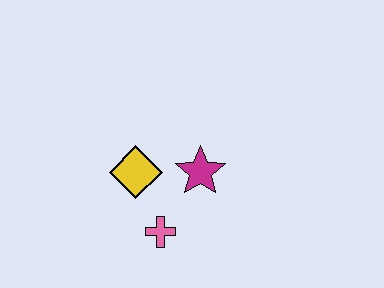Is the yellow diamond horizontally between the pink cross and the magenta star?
No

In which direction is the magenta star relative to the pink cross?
The magenta star is above the pink cross.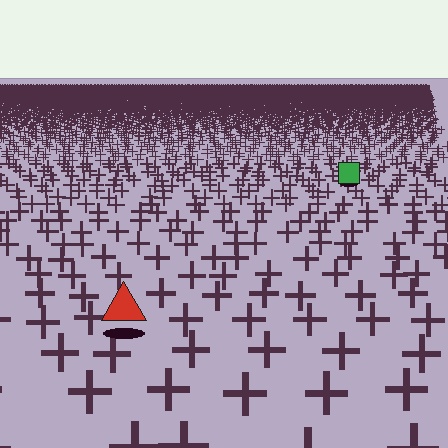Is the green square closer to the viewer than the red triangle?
No. The red triangle is closer — you can tell from the texture gradient: the ground texture is coarser near it.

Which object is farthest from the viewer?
The green square is farthest from the viewer. It appears smaller and the ground texture around it is denser.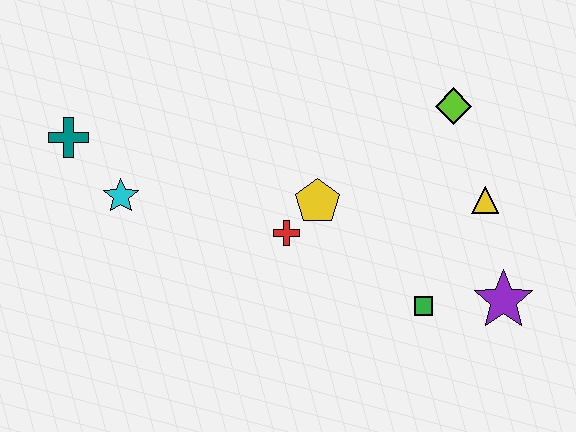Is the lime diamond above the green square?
Yes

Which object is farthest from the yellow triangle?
The teal cross is farthest from the yellow triangle.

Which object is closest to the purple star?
The green square is closest to the purple star.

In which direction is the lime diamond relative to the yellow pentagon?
The lime diamond is to the right of the yellow pentagon.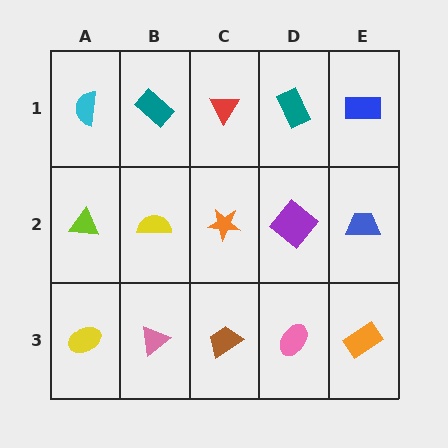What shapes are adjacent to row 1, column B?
A yellow semicircle (row 2, column B), a cyan semicircle (row 1, column A), a red triangle (row 1, column C).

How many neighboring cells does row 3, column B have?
3.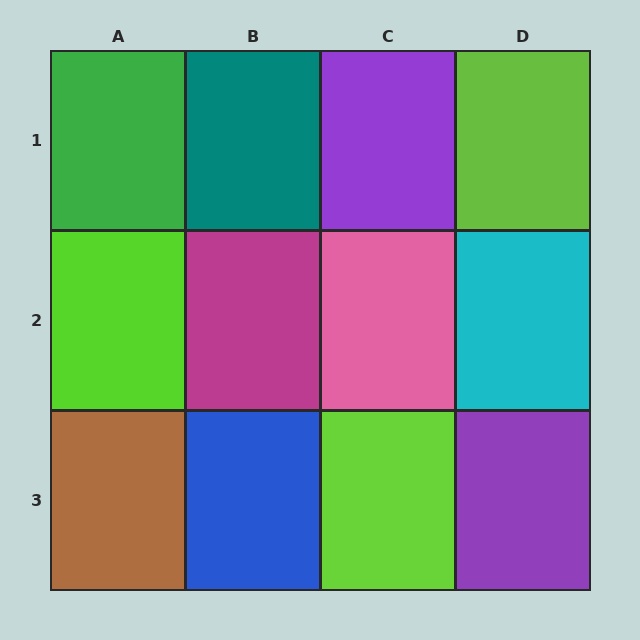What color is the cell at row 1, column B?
Teal.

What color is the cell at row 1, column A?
Green.